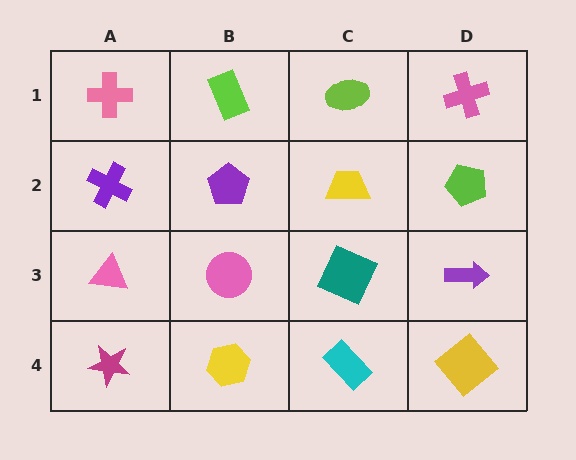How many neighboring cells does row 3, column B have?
4.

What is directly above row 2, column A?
A pink cross.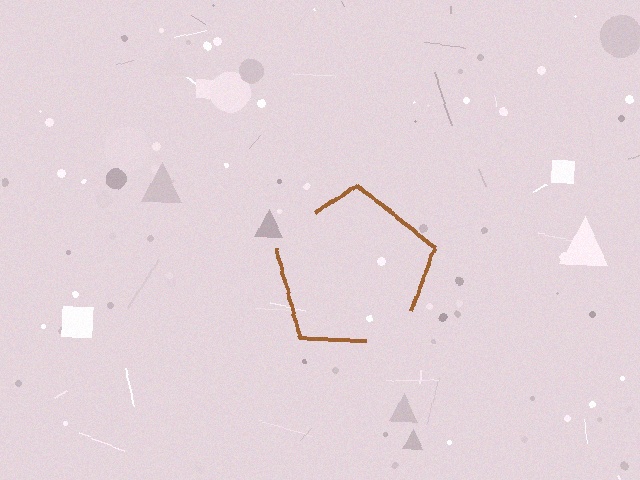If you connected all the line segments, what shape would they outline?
They would outline a pentagon.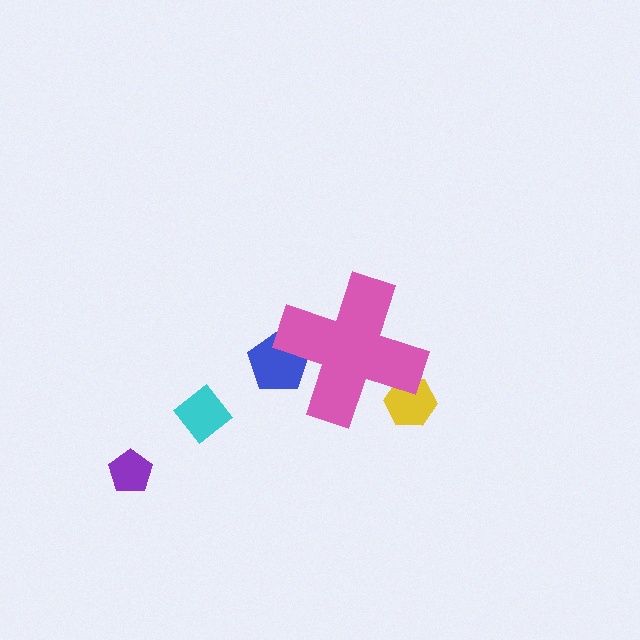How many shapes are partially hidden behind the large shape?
2 shapes are partially hidden.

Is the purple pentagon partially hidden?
No, the purple pentagon is fully visible.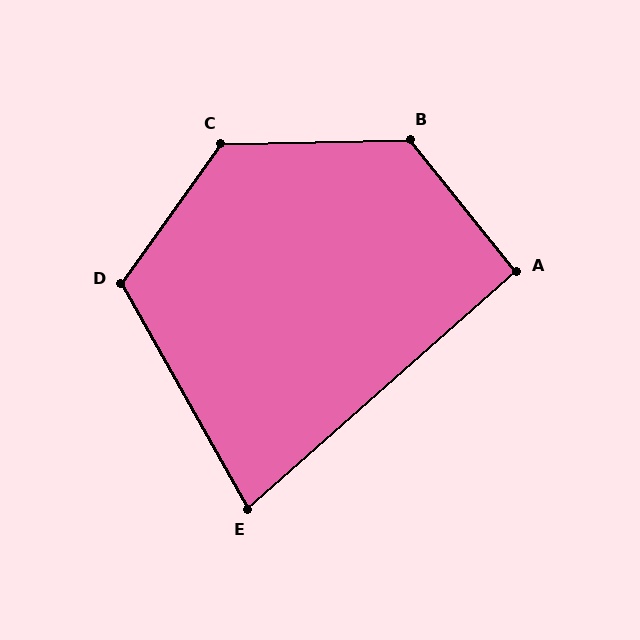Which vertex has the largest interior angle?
B, at approximately 127 degrees.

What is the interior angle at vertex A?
Approximately 93 degrees (approximately right).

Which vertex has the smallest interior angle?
E, at approximately 78 degrees.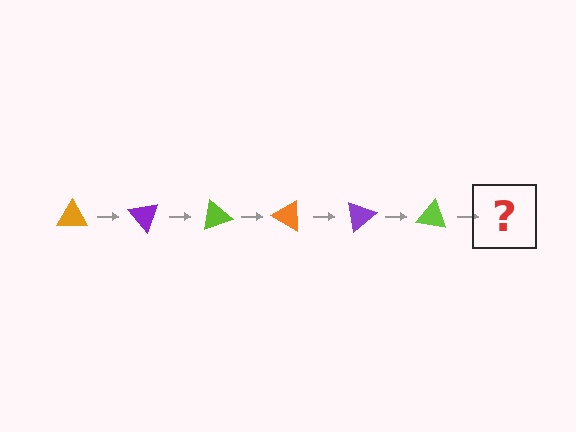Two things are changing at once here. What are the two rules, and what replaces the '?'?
The two rules are that it rotates 50 degrees each step and the color cycles through orange, purple, and lime. The '?' should be an orange triangle, rotated 300 degrees from the start.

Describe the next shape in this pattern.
It should be an orange triangle, rotated 300 degrees from the start.